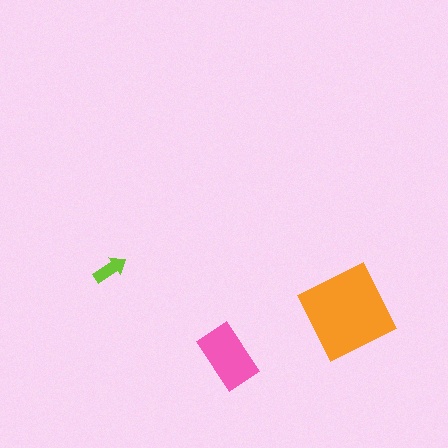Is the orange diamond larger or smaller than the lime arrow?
Larger.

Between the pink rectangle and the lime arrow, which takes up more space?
The pink rectangle.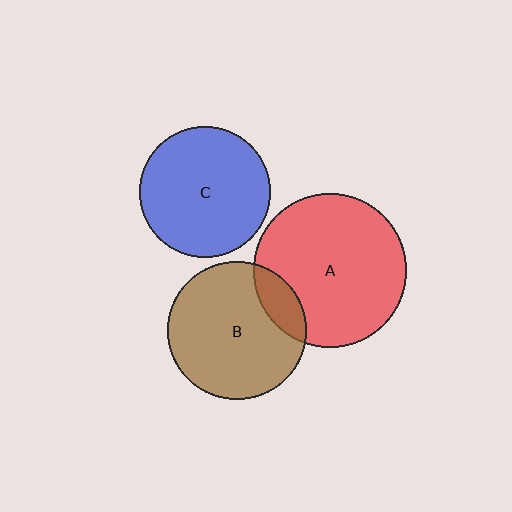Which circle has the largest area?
Circle A (red).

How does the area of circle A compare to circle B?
Approximately 1.2 times.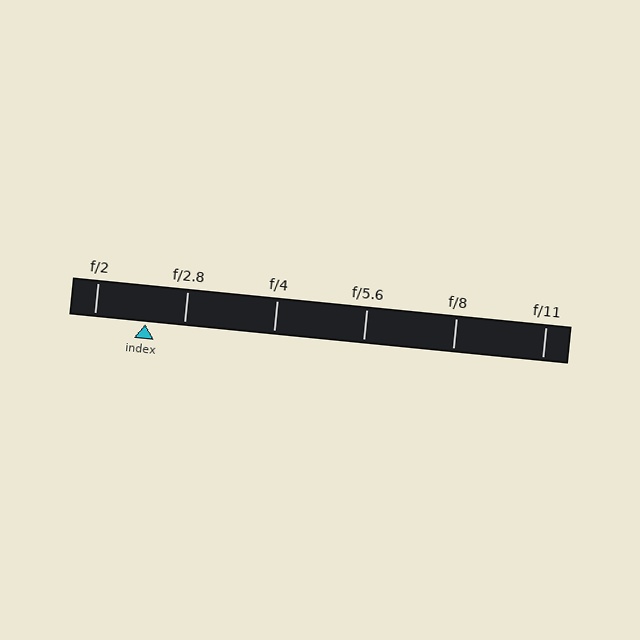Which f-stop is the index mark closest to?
The index mark is closest to f/2.8.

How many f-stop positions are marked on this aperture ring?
There are 6 f-stop positions marked.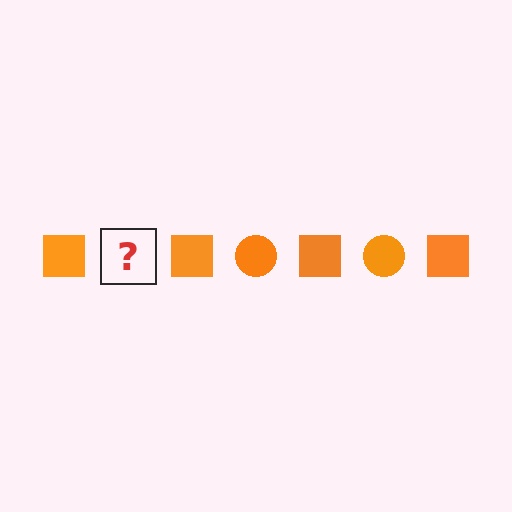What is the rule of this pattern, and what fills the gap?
The rule is that the pattern cycles through square, circle shapes in orange. The gap should be filled with an orange circle.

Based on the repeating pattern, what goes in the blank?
The blank should be an orange circle.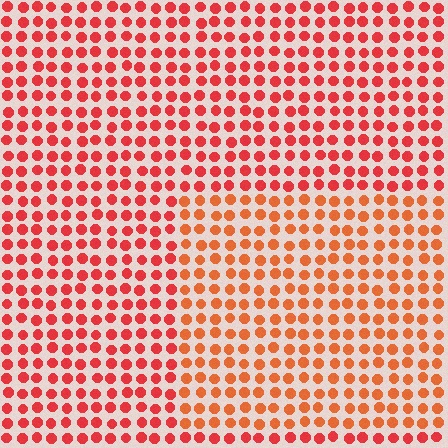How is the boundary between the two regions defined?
The boundary is defined purely by a slight shift in hue (about 21 degrees). Spacing, size, and orientation are identical on both sides.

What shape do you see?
I see a rectangle.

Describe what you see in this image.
The image is filled with small red elements in a uniform arrangement. A rectangle-shaped region is visible where the elements are tinted to a slightly different hue, forming a subtle color boundary.